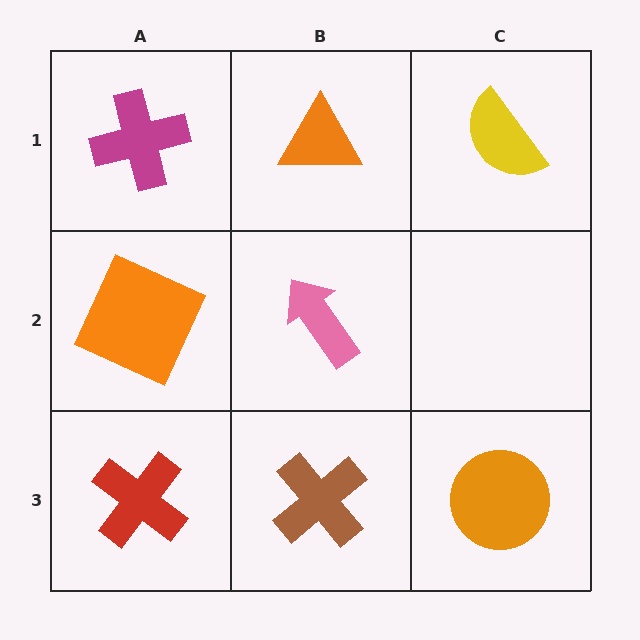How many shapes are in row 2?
2 shapes.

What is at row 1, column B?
An orange triangle.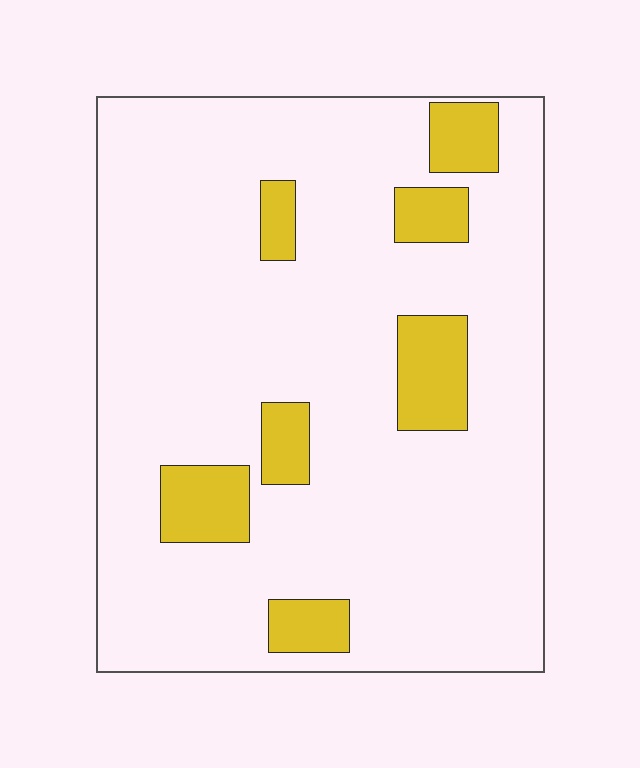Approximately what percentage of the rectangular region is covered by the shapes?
Approximately 15%.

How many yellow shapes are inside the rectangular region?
7.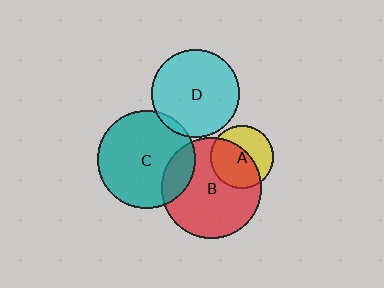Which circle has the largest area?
Circle B (red).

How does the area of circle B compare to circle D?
Approximately 1.3 times.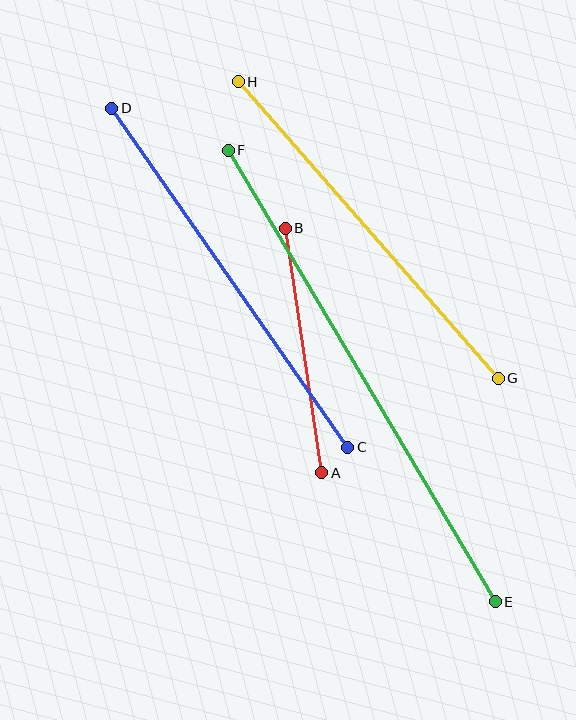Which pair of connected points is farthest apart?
Points E and F are farthest apart.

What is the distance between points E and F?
The distance is approximately 524 pixels.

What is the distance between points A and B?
The distance is approximately 247 pixels.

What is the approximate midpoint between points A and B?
The midpoint is at approximately (304, 350) pixels.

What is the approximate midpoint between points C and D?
The midpoint is at approximately (230, 278) pixels.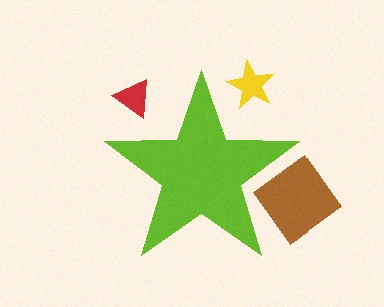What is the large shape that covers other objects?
A lime star.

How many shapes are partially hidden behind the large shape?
3 shapes are partially hidden.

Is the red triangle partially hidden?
Yes, the red triangle is partially hidden behind the lime star.